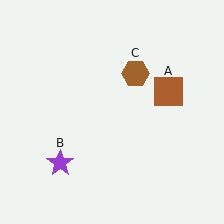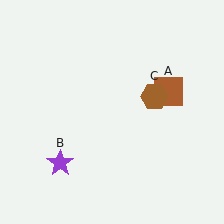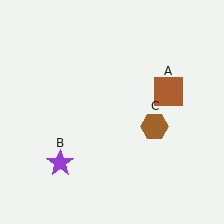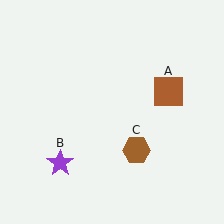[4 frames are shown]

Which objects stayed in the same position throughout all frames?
Brown square (object A) and purple star (object B) remained stationary.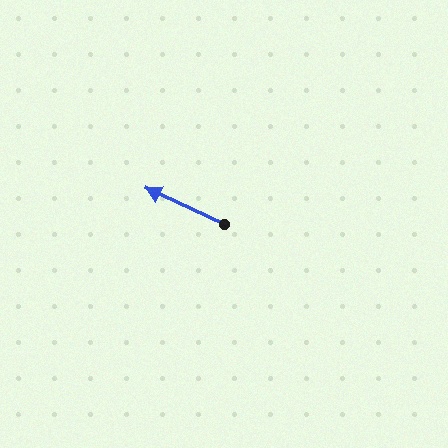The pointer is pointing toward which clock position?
Roughly 10 o'clock.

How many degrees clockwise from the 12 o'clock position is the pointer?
Approximately 295 degrees.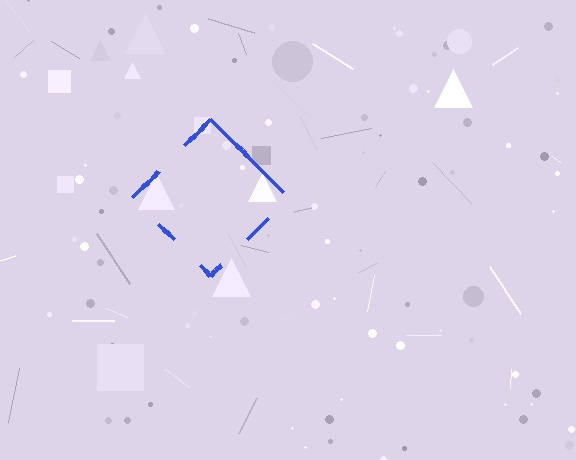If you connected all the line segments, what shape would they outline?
They would outline a diamond.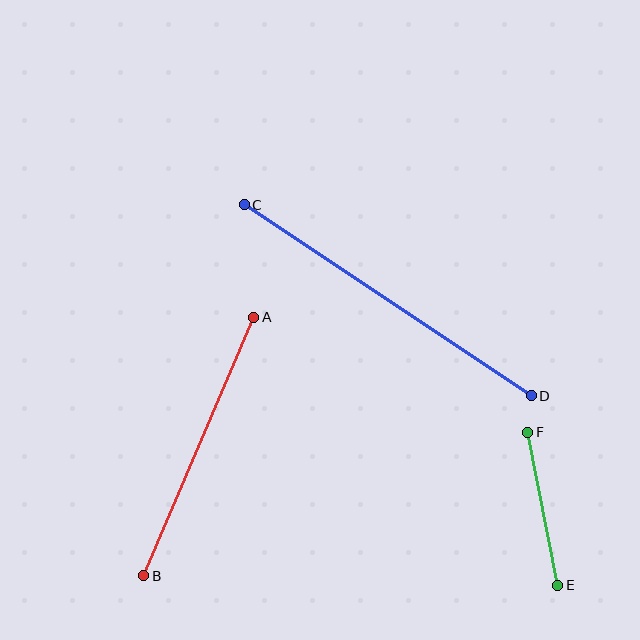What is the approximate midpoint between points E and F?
The midpoint is at approximately (543, 509) pixels.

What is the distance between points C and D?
The distance is approximately 345 pixels.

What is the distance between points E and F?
The distance is approximately 156 pixels.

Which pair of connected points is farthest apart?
Points C and D are farthest apart.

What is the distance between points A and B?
The distance is approximately 281 pixels.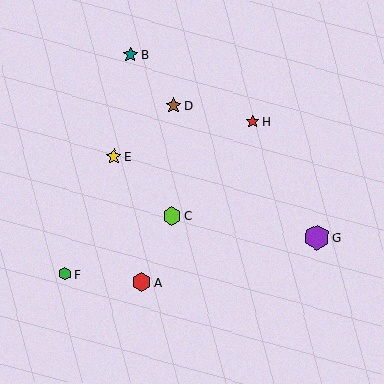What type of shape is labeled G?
Shape G is a purple hexagon.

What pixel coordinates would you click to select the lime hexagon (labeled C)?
Click at (172, 216) to select the lime hexagon C.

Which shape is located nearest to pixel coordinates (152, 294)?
The red hexagon (labeled A) at (142, 283) is nearest to that location.